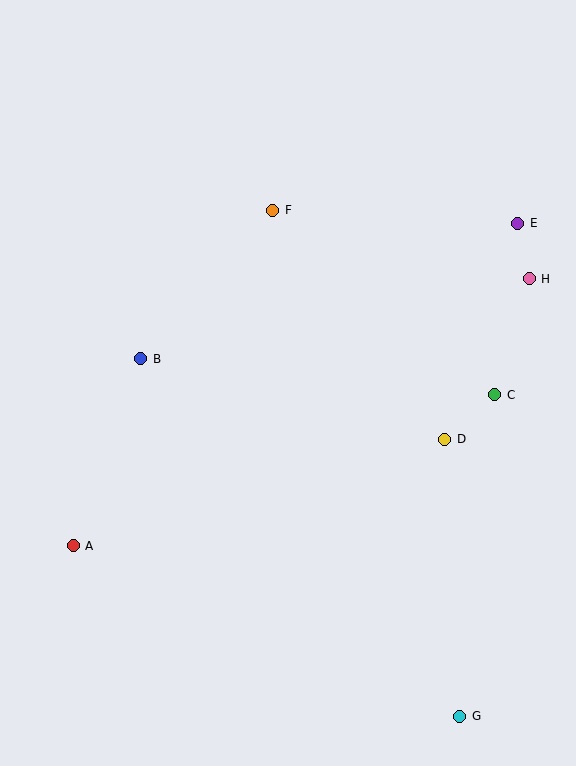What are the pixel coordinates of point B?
Point B is at (141, 359).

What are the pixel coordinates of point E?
Point E is at (518, 223).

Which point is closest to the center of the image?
Point B at (141, 359) is closest to the center.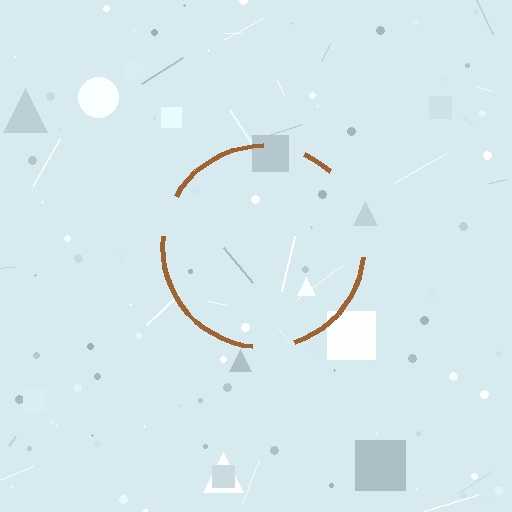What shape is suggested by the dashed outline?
The dashed outline suggests a circle.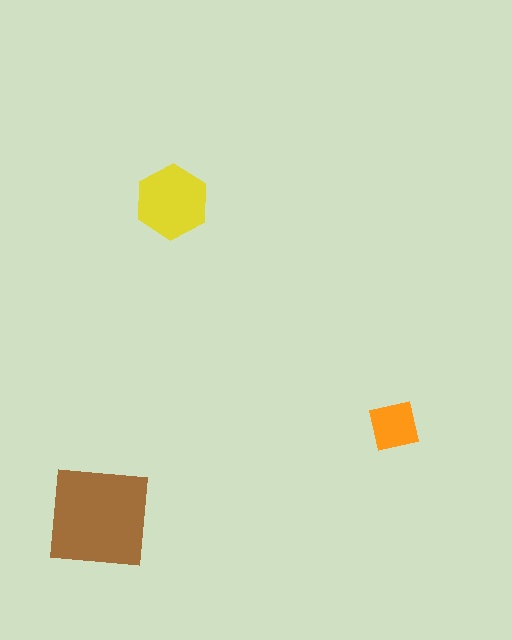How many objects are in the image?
There are 3 objects in the image.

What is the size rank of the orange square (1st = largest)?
3rd.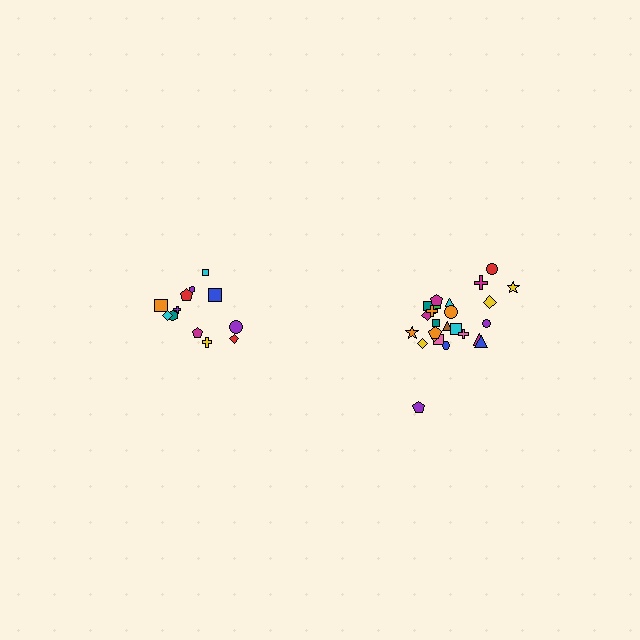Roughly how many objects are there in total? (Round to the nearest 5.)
Roughly 35 objects in total.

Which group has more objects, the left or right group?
The right group.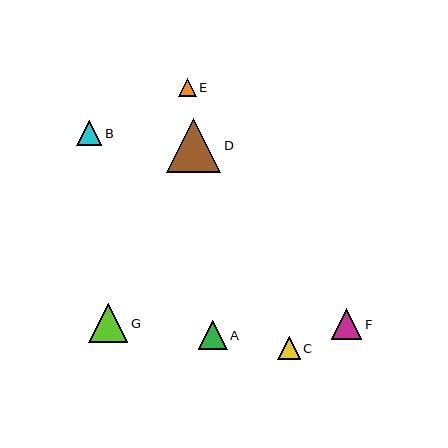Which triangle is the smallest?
Triangle E is the smallest with a size of approximately 18 pixels.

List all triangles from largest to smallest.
From largest to smallest: D, G, F, A, B, C, E.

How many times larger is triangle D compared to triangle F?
Triangle D is approximately 1.8 times the size of triangle F.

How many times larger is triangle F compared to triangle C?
Triangle F is approximately 1.4 times the size of triangle C.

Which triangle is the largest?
Triangle D is the largest with a size of approximately 54 pixels.